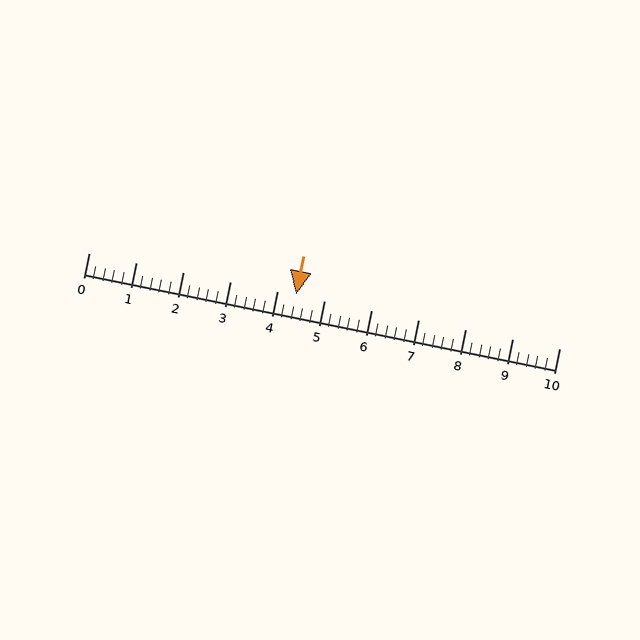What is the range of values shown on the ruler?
The ruler shows values from 0 to 10.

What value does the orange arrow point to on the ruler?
The orange arrow points to approximately 4.4.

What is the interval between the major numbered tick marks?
The major tick marks are spaced 1 units apart.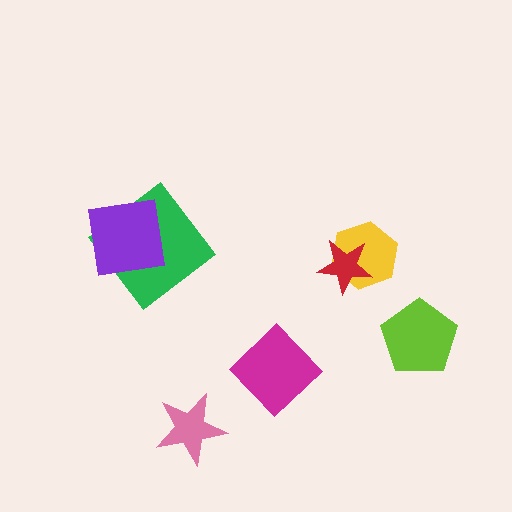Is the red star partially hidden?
No, no other shape covers it.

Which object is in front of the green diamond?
The purple square is in front of the green diamond.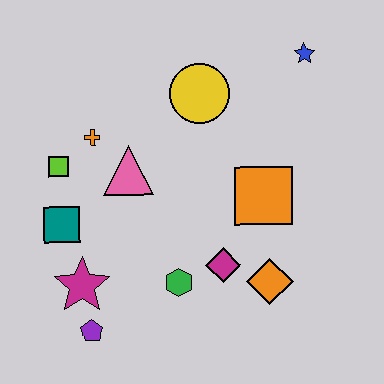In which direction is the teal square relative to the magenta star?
The teal square is above the magenta star.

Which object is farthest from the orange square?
The purple pentagon is farthest from the orange square.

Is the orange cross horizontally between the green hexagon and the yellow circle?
No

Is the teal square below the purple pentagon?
No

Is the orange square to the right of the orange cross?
Yes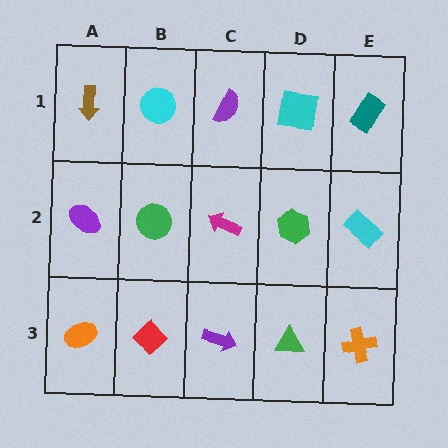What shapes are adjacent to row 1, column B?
A green circle (row 2, column B), a brown arrow (row 1, column A), a purple semicircle (row 1, column C).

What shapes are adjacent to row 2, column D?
A cyan square (row 1, column D), a green triangle (row 3, column D), a magenta arrow (row 2, column C), a cyan rectangle (row 2, column E).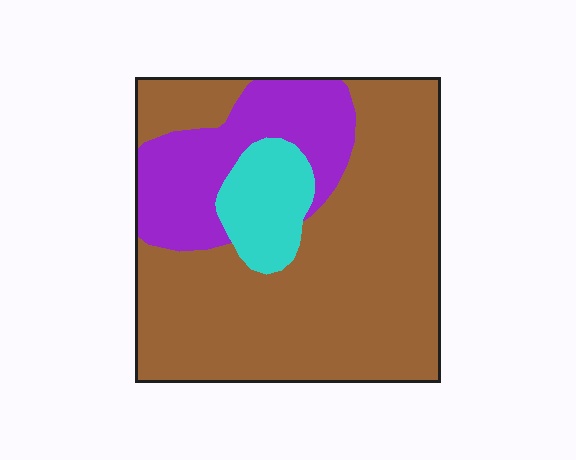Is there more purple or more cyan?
Purple.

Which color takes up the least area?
Cyan, at roughly 10%.